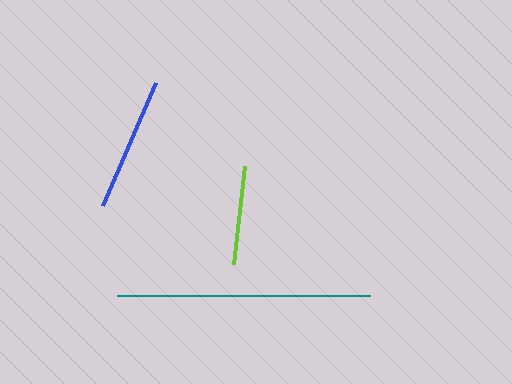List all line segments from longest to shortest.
From longest to shortest: teal, blue, lime.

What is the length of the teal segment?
The teal segment is approximately 253 pixels long.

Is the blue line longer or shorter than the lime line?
The blue line is longer than the lime line.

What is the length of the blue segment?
The blue segment is approximately 134 pixels long.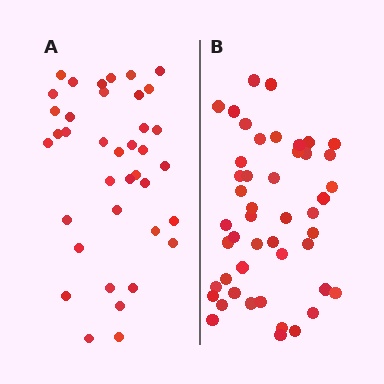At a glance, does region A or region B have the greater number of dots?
Region B (the right region) has more dots.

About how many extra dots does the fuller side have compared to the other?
Region B has roughly 8 or so more dots than region A.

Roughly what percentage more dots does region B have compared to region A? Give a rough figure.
About 25% more.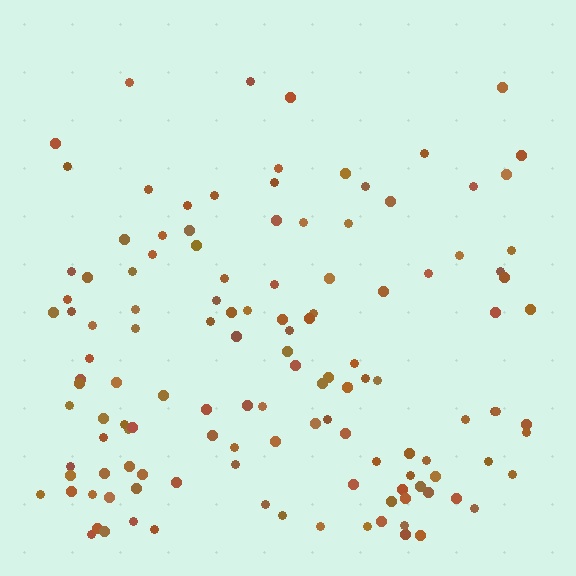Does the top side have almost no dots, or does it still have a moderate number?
Still a moderate number, just noticeably fewer than the bottom.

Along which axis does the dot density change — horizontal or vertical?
Vertical.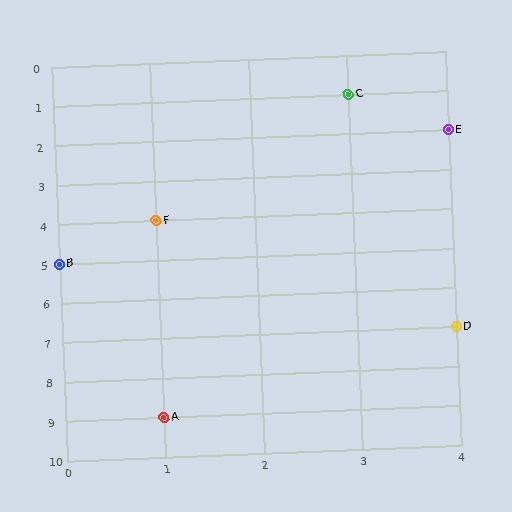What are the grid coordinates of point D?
Point D is at grid coordinates (4, 7).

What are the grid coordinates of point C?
Point C is at grid coordinates (3, 1).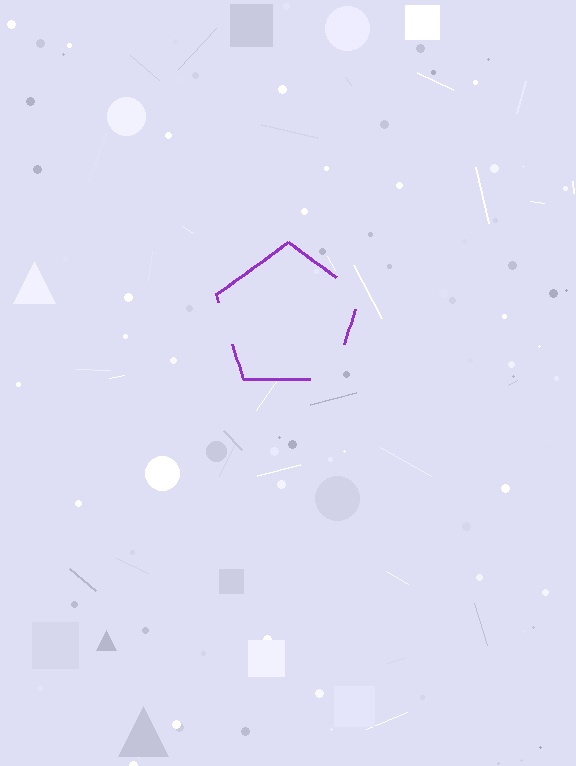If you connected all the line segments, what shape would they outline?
They would outline a pentagon.